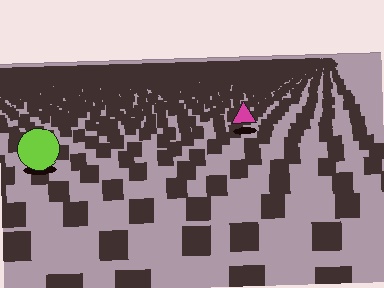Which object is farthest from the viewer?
The magenta triangle is farthest from the viewer. It appears smaller and the ground texture around it is denser.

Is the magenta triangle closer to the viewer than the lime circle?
No. The lime circle is closer — you can tell from the texture gradient: the ground texture is coarser near it.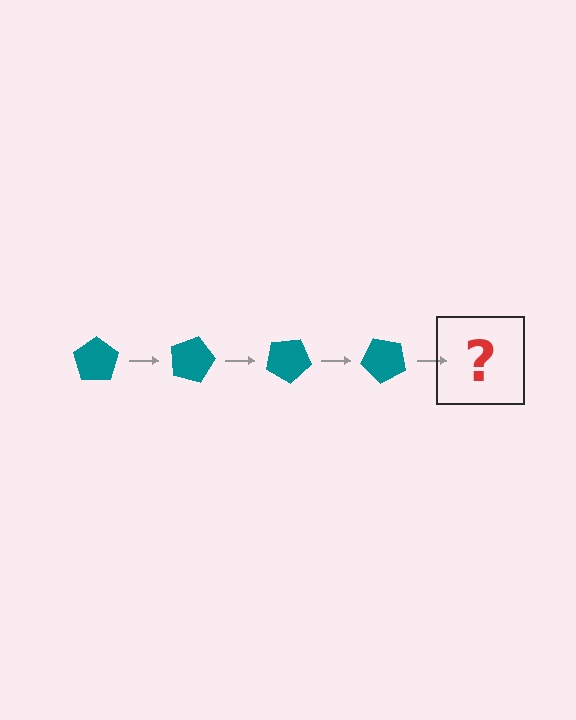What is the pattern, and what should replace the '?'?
The pattern is that the pentagon rotates 15 degrees each step. The '?' should be a teal pentagon rotated 60 degrees.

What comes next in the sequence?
The next element should be a teal pentagon rotated 60 degrees.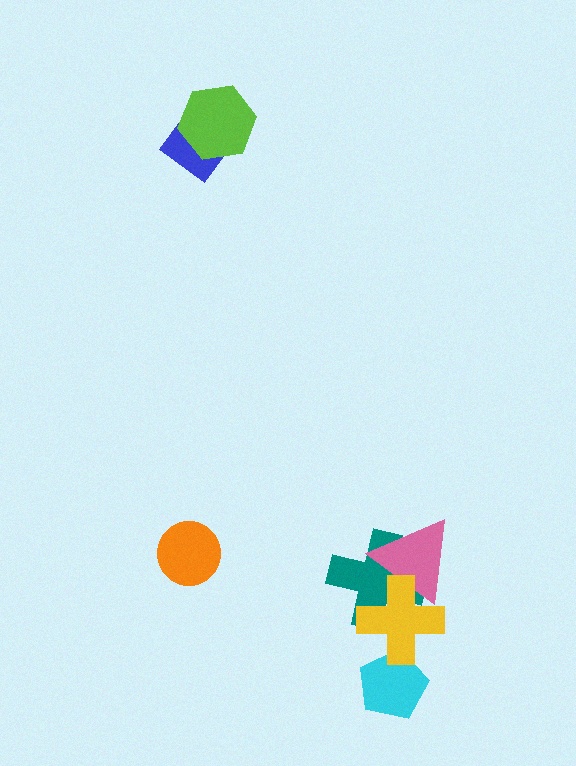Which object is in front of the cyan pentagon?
The yellow cross is in front of the cyan pentagon.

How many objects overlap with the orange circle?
0 objects overlap with the orange circle.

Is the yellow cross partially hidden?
No, no other shape covers it.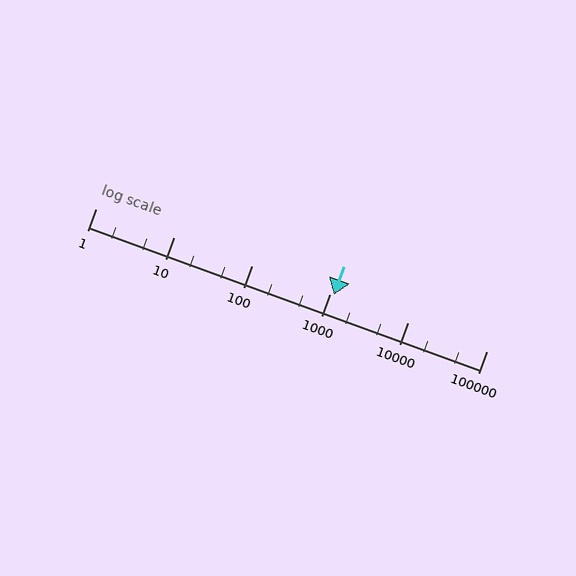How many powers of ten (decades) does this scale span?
The scale spans 5 decades, from 1 to 100000.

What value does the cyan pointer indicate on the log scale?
The pointer indicates approximately 1100.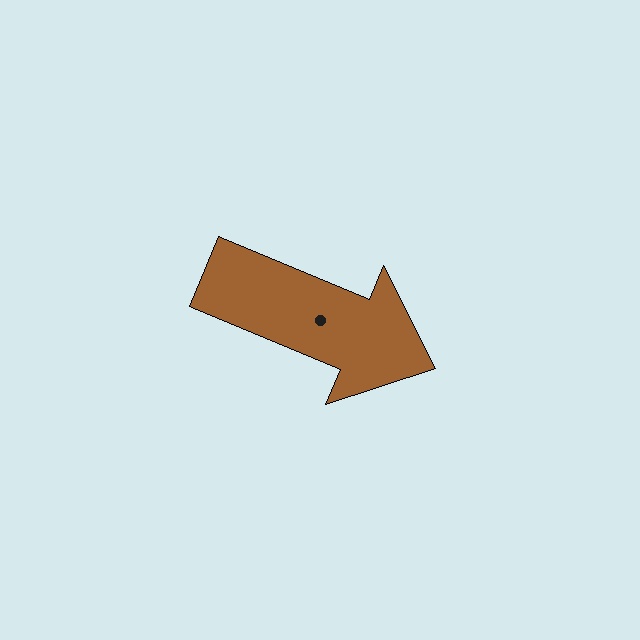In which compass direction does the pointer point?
Southeast.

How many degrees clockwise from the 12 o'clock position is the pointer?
Approximately 113 degrees.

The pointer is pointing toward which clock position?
Roughly 4 o'clock.